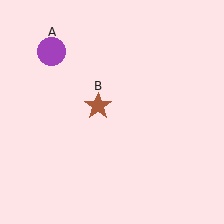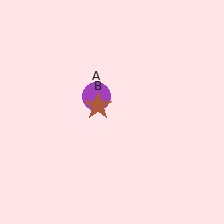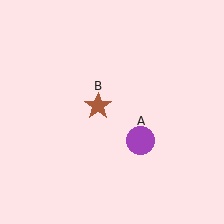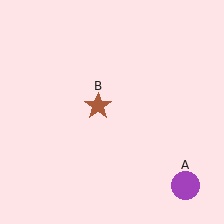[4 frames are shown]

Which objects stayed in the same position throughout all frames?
Brown star (object B) remained stationary.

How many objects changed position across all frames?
1 object changed position: purple circle (object A).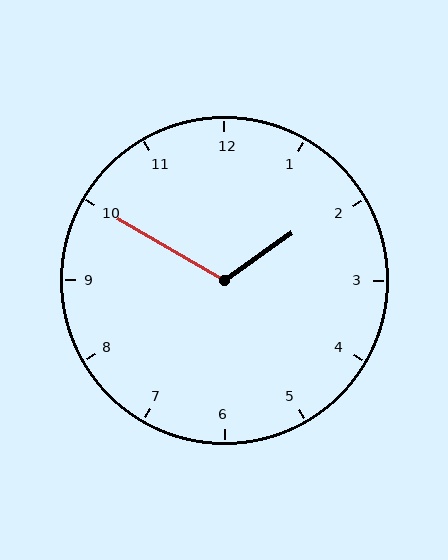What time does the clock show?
1:50.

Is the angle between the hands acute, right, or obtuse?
It is obtuse.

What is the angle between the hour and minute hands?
Approximately 115 degrees.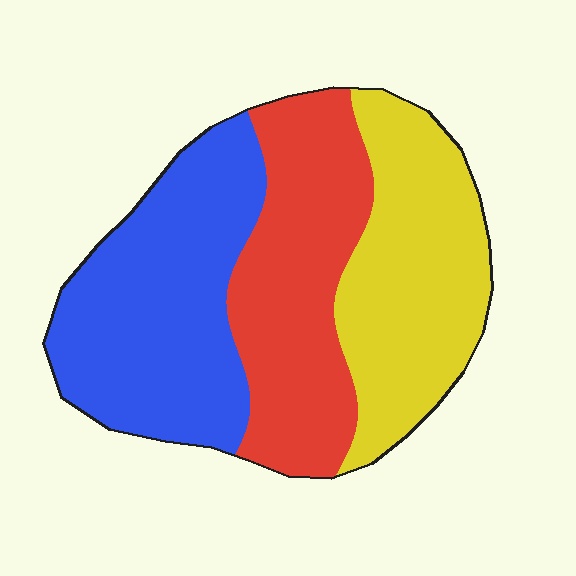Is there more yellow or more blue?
Blue.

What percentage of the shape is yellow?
Yellow covers 31% of the shape.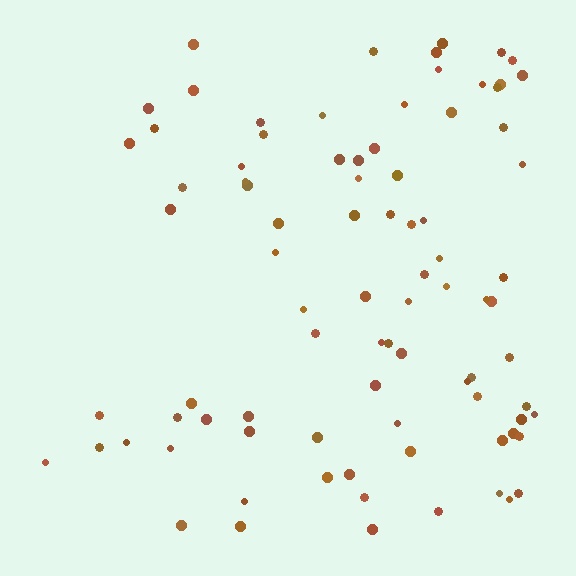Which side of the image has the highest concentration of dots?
The right.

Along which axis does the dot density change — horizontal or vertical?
Horizontal.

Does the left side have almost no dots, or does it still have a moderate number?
Still a moderate number, just noticeably fewer than the right.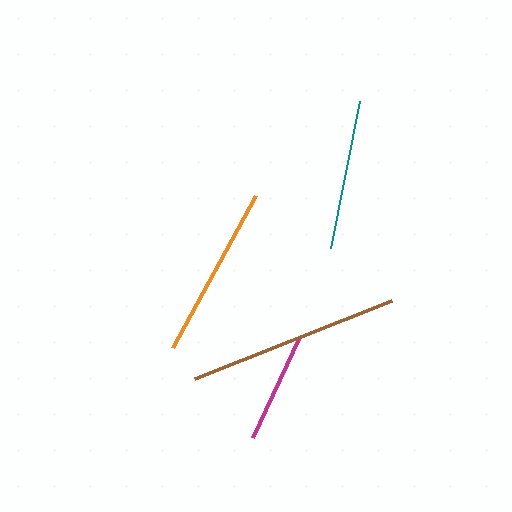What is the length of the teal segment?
The teal segment is approximately 149 pixels long.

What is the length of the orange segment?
The orange segment is approximately 174 pixels long.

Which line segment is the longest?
The brown line is the longest at approximately 212 pixels.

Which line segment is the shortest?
The magenta line is the shortest at approximately 111 pixels.